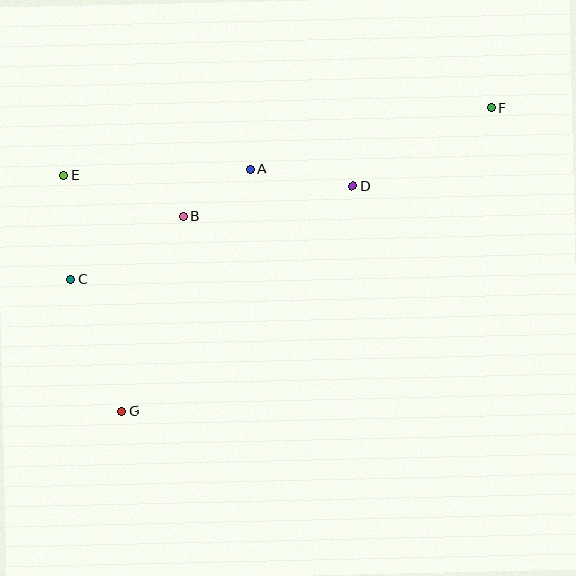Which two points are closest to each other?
Points A and B are closest to each other.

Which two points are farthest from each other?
Points F and G are farthest from each other.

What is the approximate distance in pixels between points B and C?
The distance between B and C is approximately 129 pixels.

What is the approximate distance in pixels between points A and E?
The distance between A and E is approximately 186 pixels.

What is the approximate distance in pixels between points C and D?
The distance between C and D is approximately 297 pixels.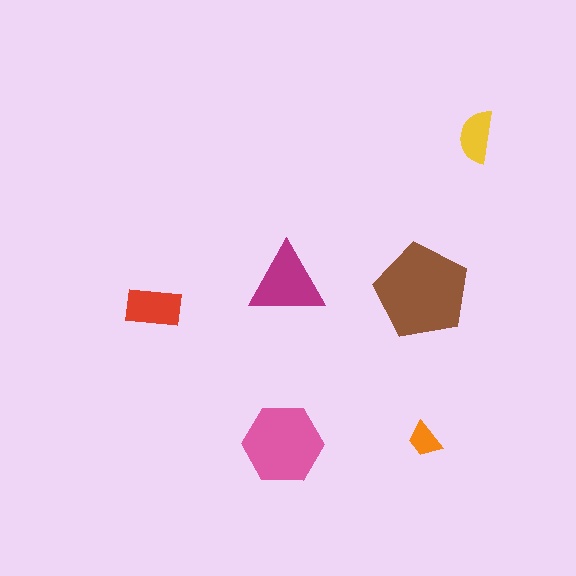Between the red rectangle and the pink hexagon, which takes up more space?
The pink hexagon.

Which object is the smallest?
The orange trapezoid.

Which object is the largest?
The brown pentagon.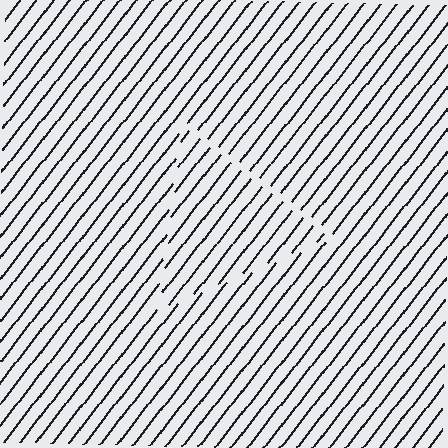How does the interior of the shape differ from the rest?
The interior of the shape contains the same grating, shifted by half a period — the contour is defined by the phase discontinuity where line-ends from the inner and outer gratings abut.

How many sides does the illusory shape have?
3 sides — the line-ends trace a triangle.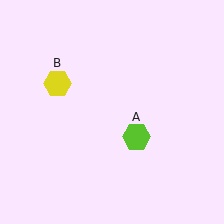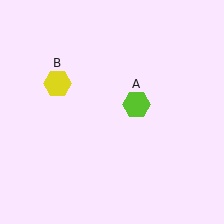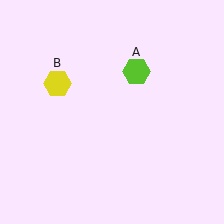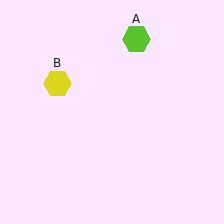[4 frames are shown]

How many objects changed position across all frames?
1 object changed position: lime hexagon (object A).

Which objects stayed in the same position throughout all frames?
Yellow hexagon (object B) remained stationary.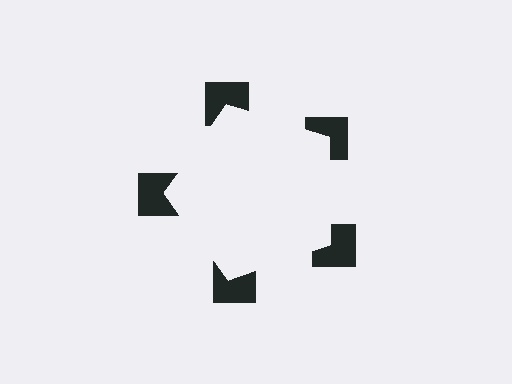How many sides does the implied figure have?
5 sides.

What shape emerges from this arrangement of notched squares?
An illusory pentagon — its edges are inferred from the aligned wedge cuts in the notched squares, not physically drawn.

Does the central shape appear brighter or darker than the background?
It typically appears slightly brighter than the background, even though no actual brightness change is drawn.